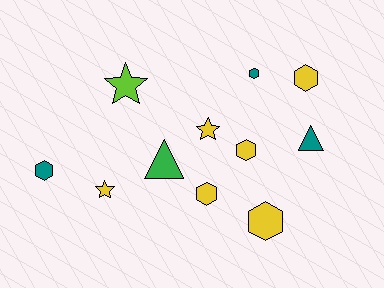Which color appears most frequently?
Yellow, with 6 objects.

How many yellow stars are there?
There are 2 yellow stars.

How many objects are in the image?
There are 11 objects.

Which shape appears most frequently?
Hexagon, with 6 objects.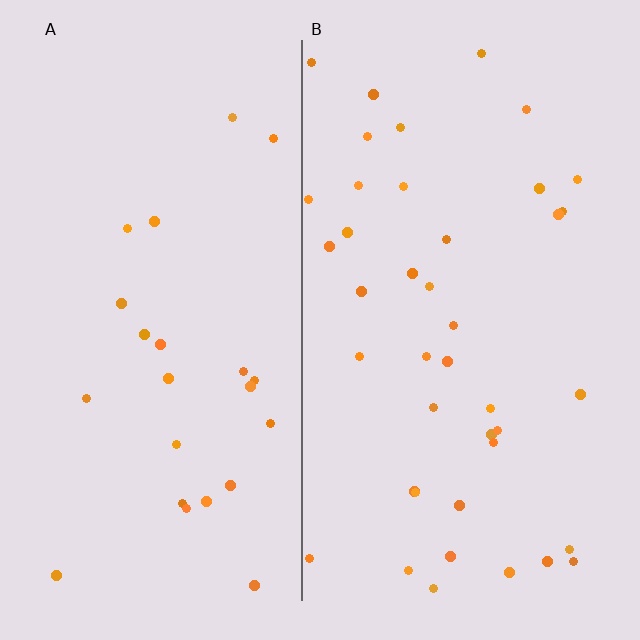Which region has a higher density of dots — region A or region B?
B (the right).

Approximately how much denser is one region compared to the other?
Approximately 1.7× — region B over region A.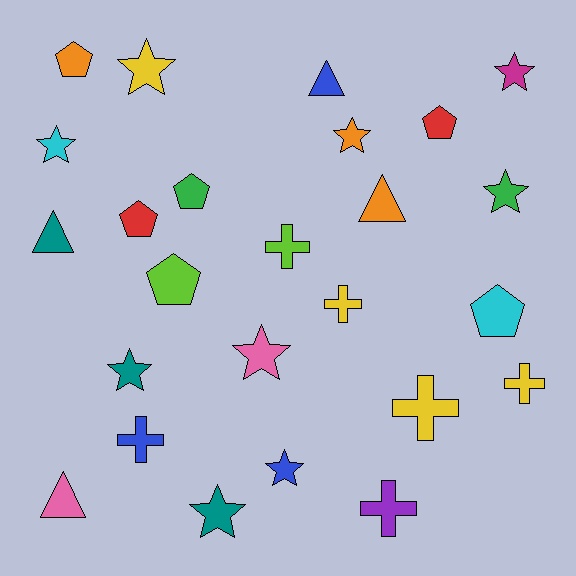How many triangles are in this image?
There are 4 triangles.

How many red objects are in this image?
There are 2 red objects.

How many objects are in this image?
There are 25 objects.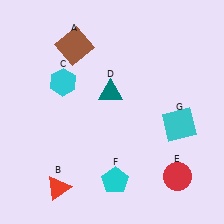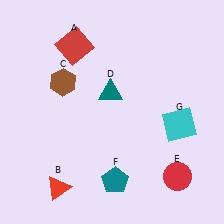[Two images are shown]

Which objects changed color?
A changed from brown to red. C changed from cyan to brown. F changed from cyan to teal.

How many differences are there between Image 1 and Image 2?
There are 3 differences between the two images.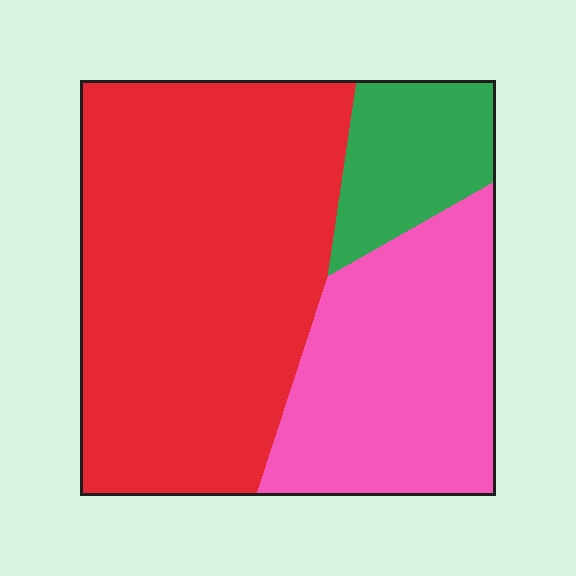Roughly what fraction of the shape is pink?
Pink covers around 30% of the shape.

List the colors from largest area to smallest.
From largest to smallest: red, pink, green.